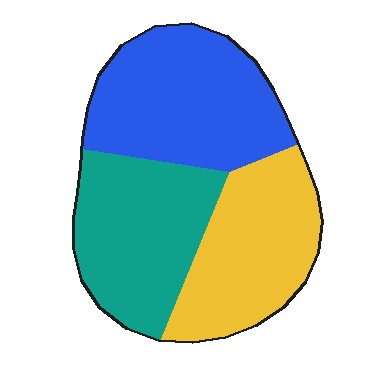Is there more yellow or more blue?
Blue.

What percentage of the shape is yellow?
Yellow covers about 30% of the shape.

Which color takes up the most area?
Blue, at roughly 35%.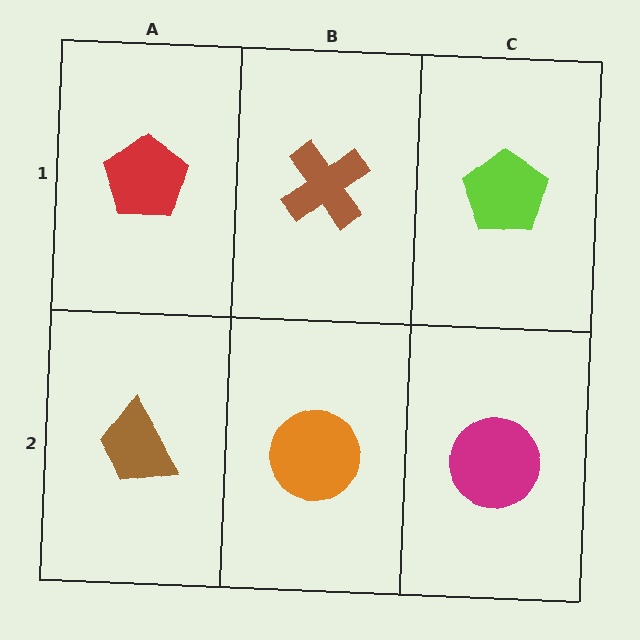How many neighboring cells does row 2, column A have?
2.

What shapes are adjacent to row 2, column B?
A brown cross (row 1, column B), a brown trapezoid (row 2, column A), a magenta circle (row 2, column C).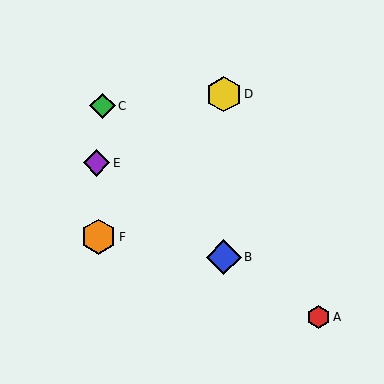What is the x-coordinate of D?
Object D is at x≈224.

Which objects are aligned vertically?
Objects B, D are aligned vertically.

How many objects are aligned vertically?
2 objects (B, D) are aligned vertically.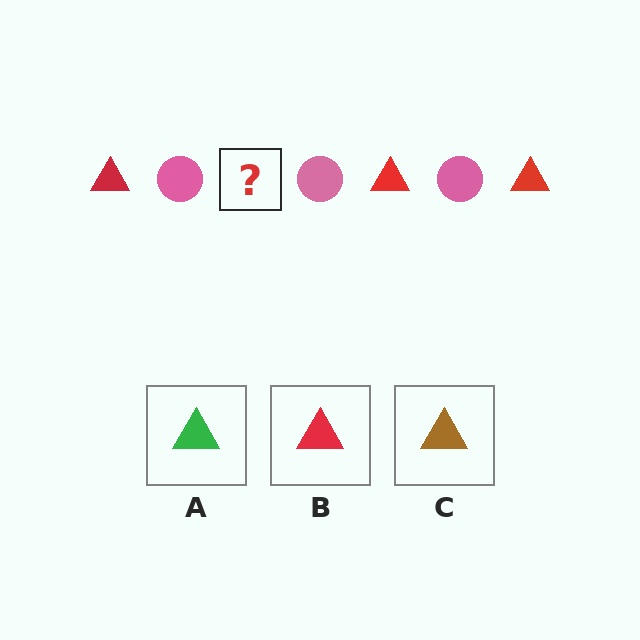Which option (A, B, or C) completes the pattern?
B.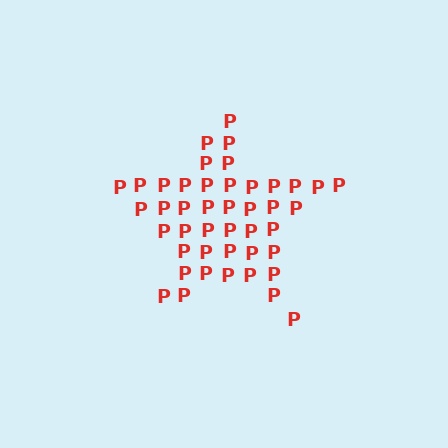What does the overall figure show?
The overall figure shows a star.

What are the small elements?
The small elements are letter P's.